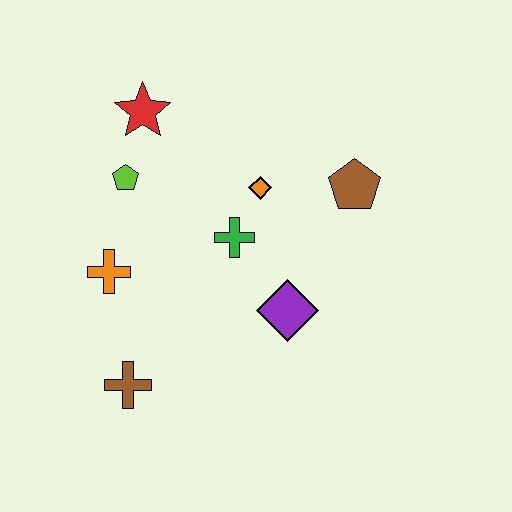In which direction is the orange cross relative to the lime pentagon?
The orange cross is below the lime pentagon.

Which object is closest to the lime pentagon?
The red star is closest to the lime pentagon.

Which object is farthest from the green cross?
The brown cross is farthest from the green cross.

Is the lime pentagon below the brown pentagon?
No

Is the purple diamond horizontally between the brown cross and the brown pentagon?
Yes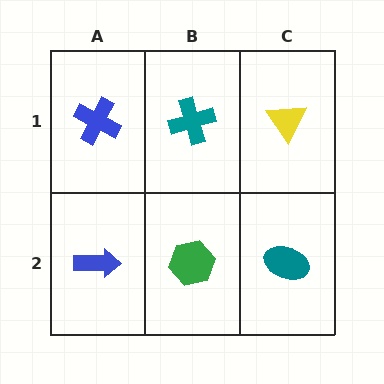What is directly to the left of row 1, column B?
A blue cross.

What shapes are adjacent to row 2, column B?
A teal cross (row 1, column B), a blue arrow (row 2, column A), a teal ellipse (row 2, column C).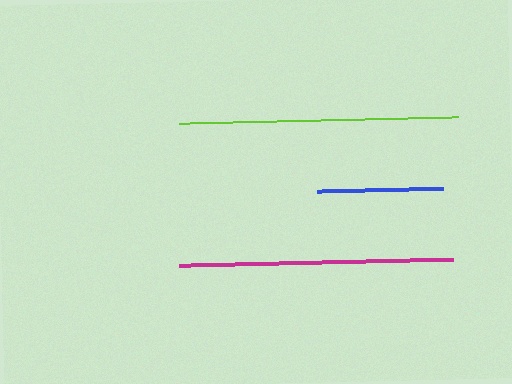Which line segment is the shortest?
The blue line is the shortest at approximately 127 pixels.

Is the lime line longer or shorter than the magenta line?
The lime line is longer than the magenta line.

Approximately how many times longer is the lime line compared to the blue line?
The lime line is approximately 2.2 times the length of the blue line.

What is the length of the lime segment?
The lime segment is approximately 279 pixels long.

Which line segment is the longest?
The lime line is the longest at approximately 279 pixels.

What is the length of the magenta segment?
The magenta segment is approximately 274 pixels long.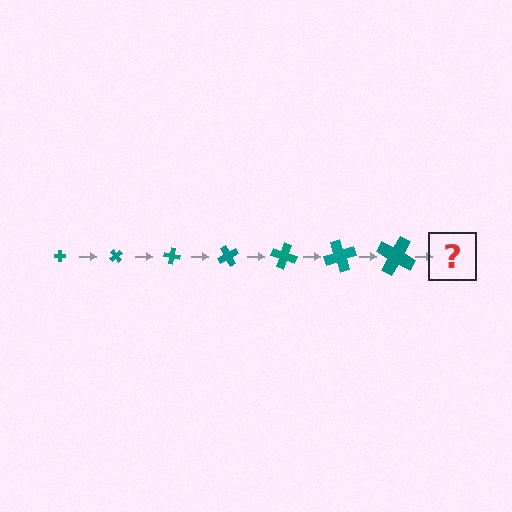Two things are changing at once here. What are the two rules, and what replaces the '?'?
The two rules are that the cross grows larger each step and it rotates 50 degrees each step. The '?' should be a cross, larger than the previous one and rotated 350 degrees from the start.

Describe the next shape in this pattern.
It should be a cross, larger than the previous one and rotated 350 degrees from the start.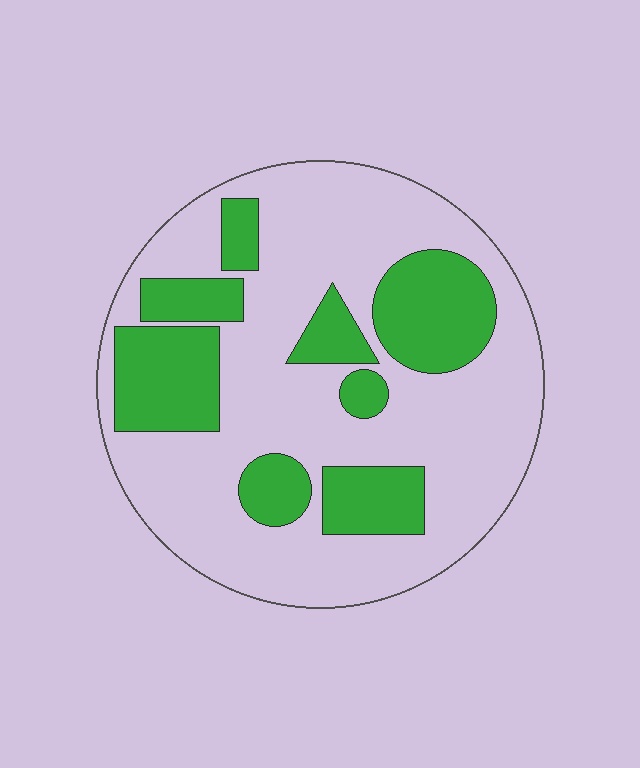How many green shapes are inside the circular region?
8.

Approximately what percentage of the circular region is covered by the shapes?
Approximately 30%.